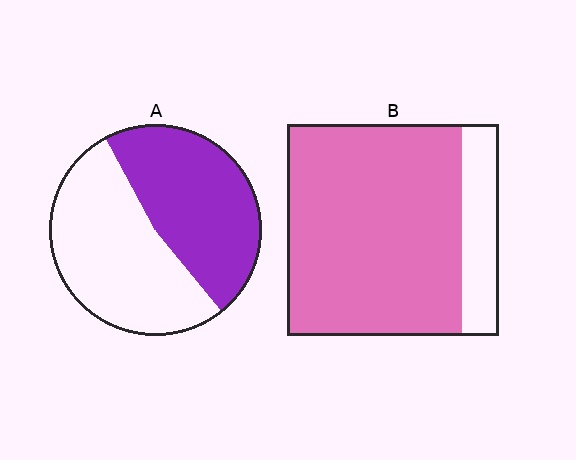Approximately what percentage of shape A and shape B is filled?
A is approximately 45% and B is approximately 85%.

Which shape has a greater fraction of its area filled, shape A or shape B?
Shape B.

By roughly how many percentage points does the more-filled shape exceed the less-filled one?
By roughly 35 percentage points (B over A).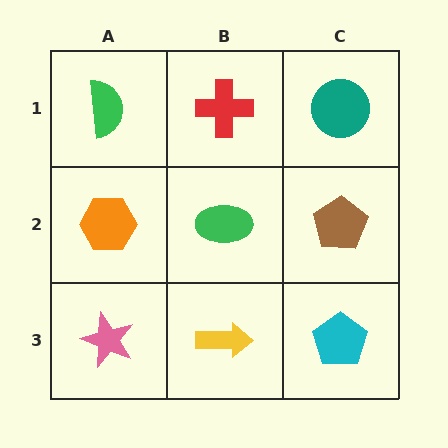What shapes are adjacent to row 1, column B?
A green ellipse (row 2, column B), a green semicircle (row 1, column A), a teal circle (row 1, column C).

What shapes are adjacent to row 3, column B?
A green ellipse (row 2, column B), a pink star (row 3, column A), a cyan pentagon (row 3, column C).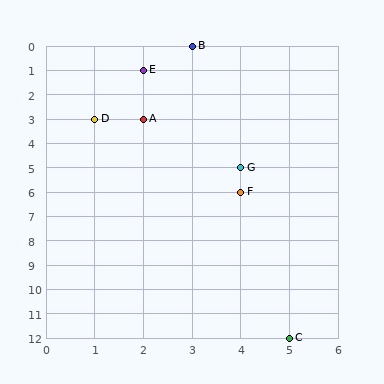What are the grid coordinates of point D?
Point D is at grid coordinates (1, 3).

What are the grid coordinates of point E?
Point E is at grid coordinates (2, 1).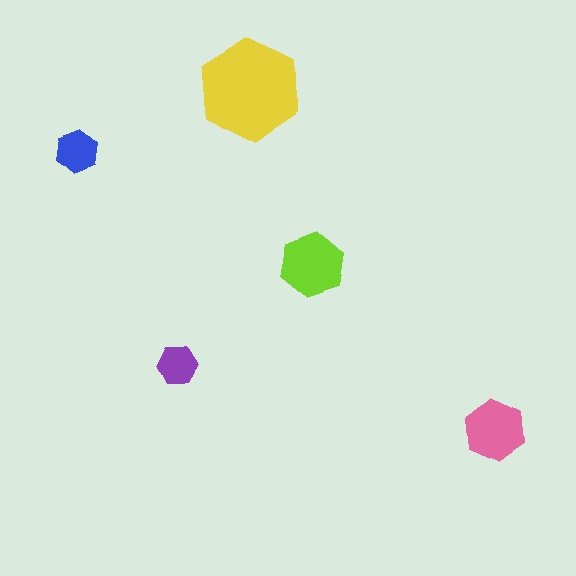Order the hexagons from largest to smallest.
the yellow one, the lime one, the pink one, the blue one, the purple one.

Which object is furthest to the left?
The blue hexagon is leftmost.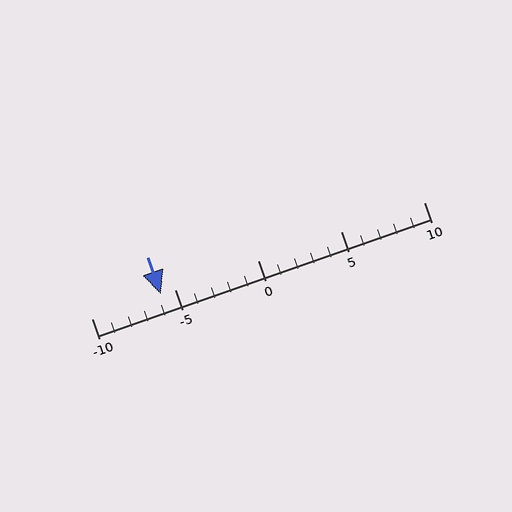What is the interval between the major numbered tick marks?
The major tick marks are spaced 5 units apart.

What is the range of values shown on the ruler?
The ruler shows values from -10 to 10.